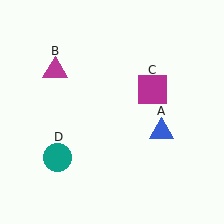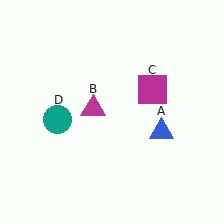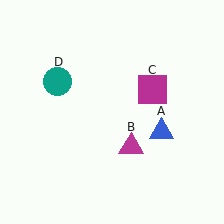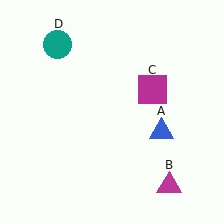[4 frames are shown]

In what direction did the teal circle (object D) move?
The teal circle (object D) moved up.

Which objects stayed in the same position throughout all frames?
Blue triangle (object A) and magenta square (object C) remained stationary.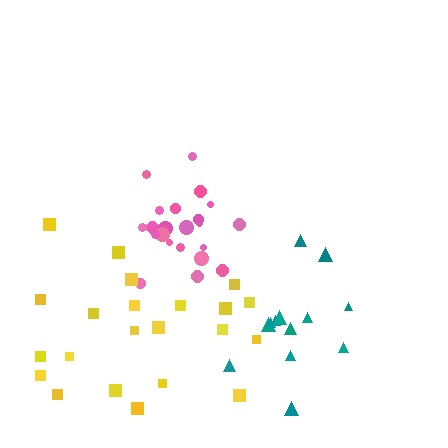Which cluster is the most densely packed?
Pink.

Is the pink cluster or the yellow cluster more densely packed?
Pink.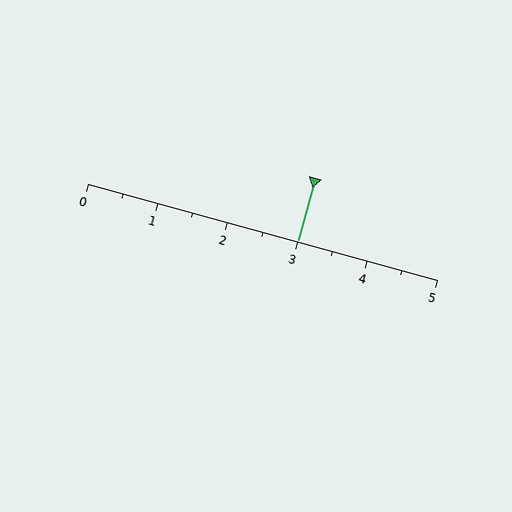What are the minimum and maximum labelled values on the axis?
The axis runs from 0 to 5.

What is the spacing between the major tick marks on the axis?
The major ticks are spaced 1 apart.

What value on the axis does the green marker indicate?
The marker indicates approximately 3.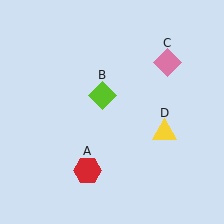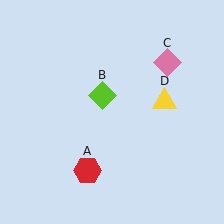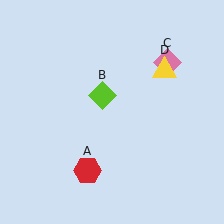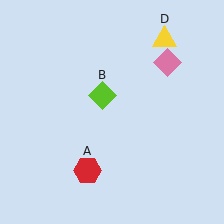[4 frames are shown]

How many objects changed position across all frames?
1 object changed position: yellow triangle (object D).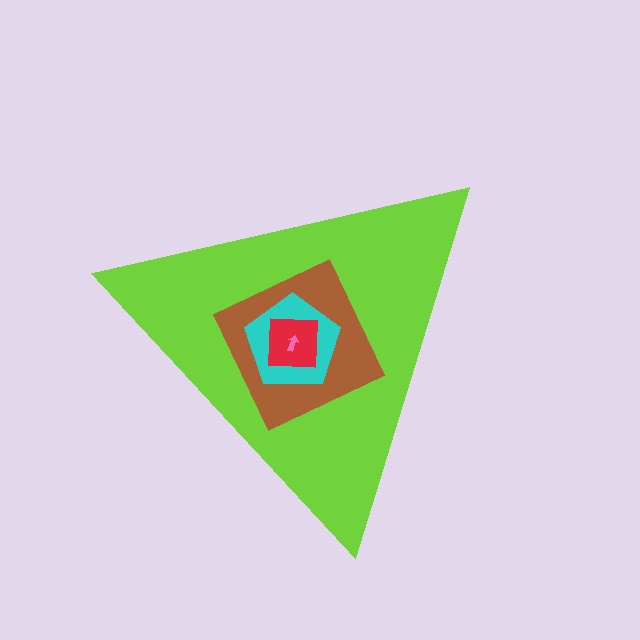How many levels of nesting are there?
5.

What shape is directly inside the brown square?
The cyan pentagon.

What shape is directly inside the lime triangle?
The brown square.